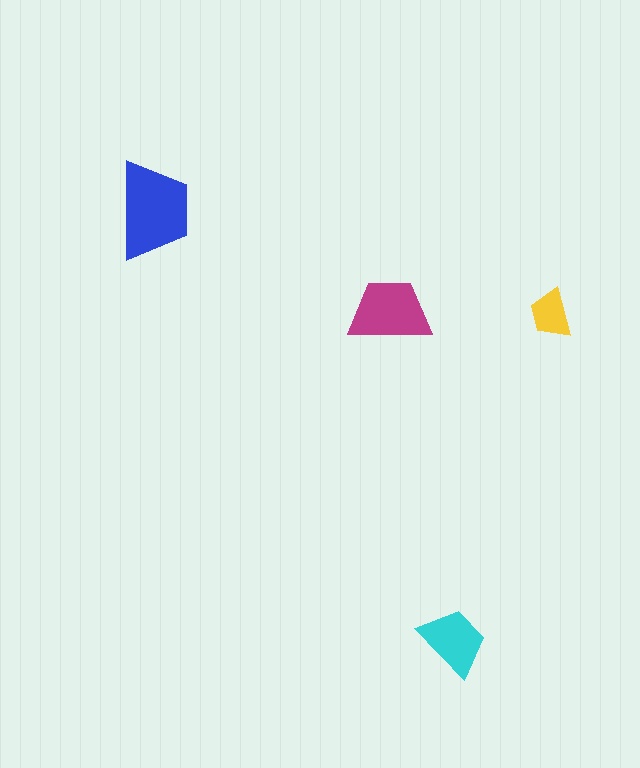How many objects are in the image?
There are 4 objects in the image.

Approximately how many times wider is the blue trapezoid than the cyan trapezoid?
About 1.5 times wider.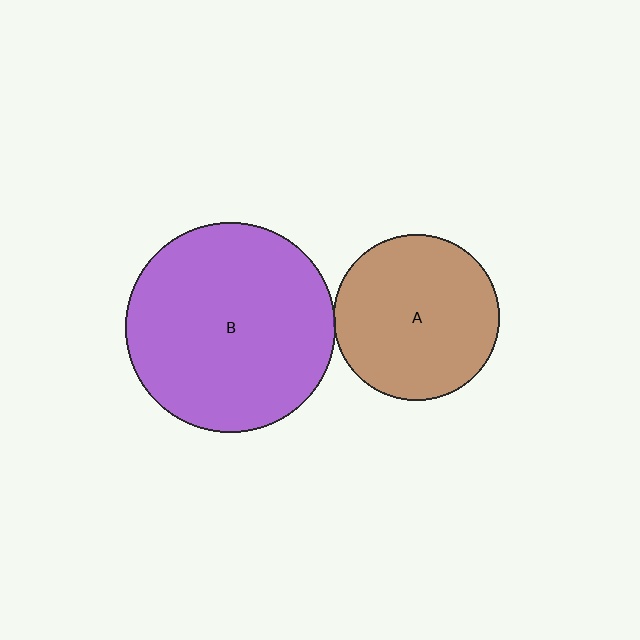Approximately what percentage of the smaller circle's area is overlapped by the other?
Approximately 5%.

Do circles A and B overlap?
Yes.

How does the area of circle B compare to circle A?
Approximately 1.6 times.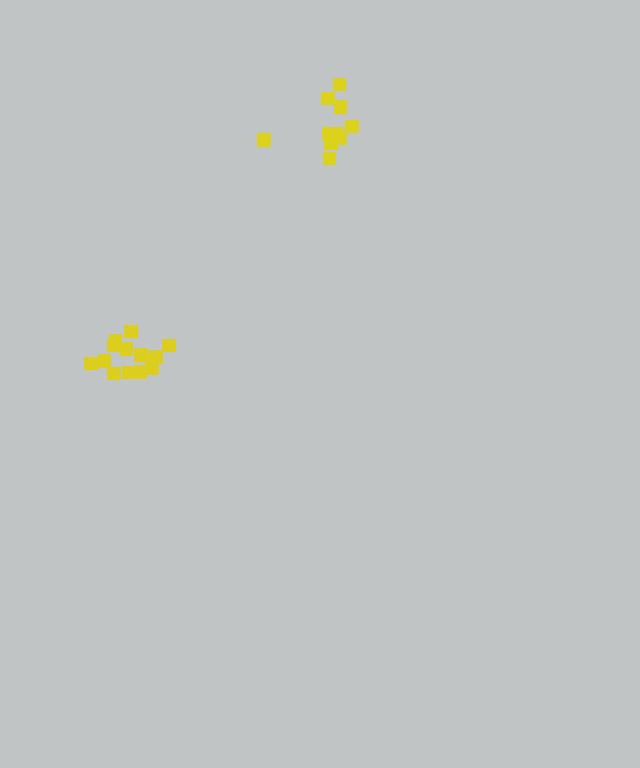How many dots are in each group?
Group 1: 14 dots, Group 2: 10 dots (24 total).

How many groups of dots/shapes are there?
There are 2 groups.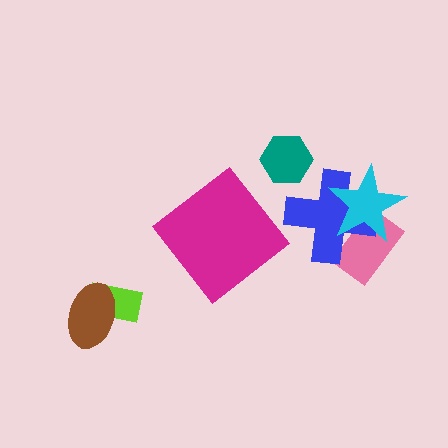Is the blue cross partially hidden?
Yes, it is partially covered by another shape.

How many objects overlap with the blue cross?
2 objects overlap with the blue cross.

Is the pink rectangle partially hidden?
Yes, it is partially covered by another shape.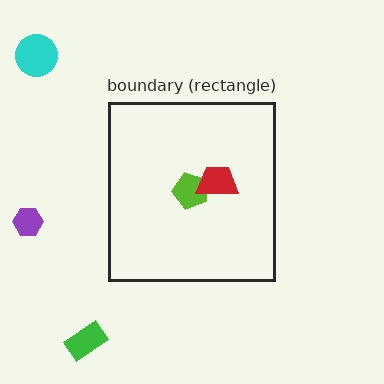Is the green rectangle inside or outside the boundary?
Outside.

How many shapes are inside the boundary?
2 inside, 3 outside.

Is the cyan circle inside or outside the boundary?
Outside.